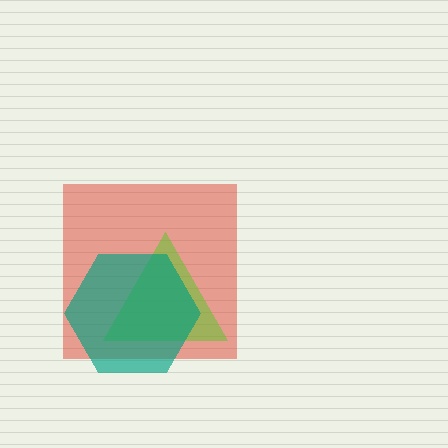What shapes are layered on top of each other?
The layered shapes are: a red square, a lime triangle, a teal hexagon.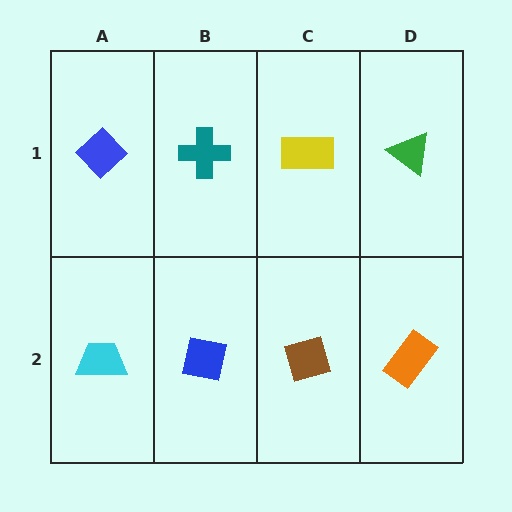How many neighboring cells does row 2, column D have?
2.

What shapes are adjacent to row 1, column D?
An orange rectangle (row 2, column D), a yellow rectangle (row 1, column C).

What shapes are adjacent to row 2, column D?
A green triangle (row 1, column D), a brown diamond (row 2, column C).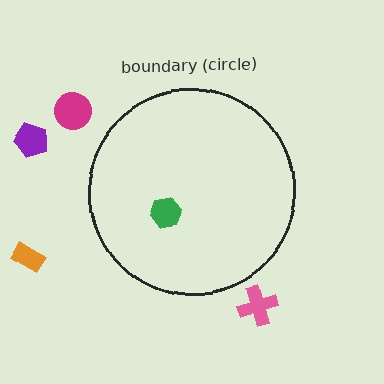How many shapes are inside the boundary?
1 inside, 4 outside.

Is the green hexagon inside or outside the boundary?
Inside.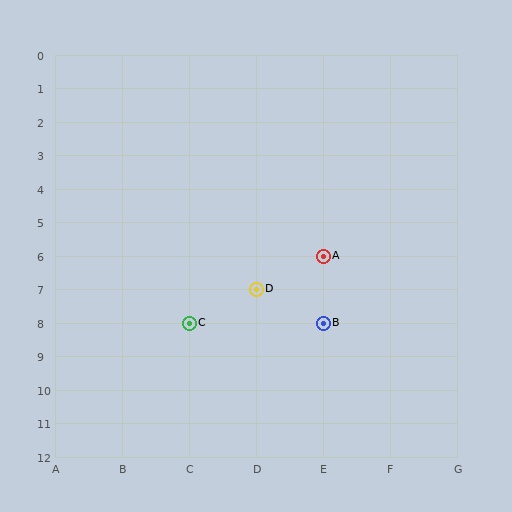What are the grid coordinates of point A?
Point A is at grid coordinates (E, 6).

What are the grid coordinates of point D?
Point D is at grid coordinates (D, 7).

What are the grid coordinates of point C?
Point C is at grid coordinates (C, 8).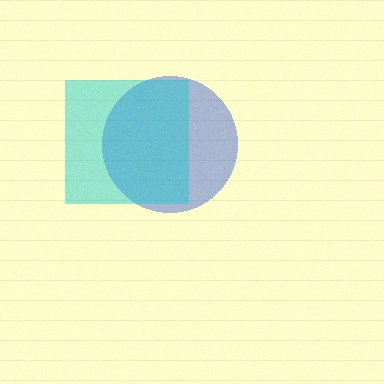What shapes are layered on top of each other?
The layered shapes are: a blue circle, a cyan square.